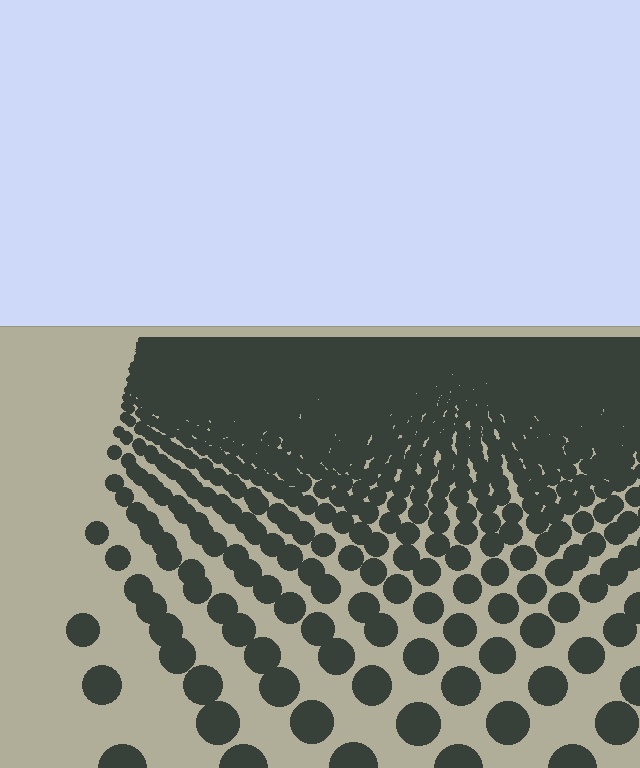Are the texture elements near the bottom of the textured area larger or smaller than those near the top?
Larger. Near the bottom, elements are closer to the viewer and appear at a bigger on-screen size.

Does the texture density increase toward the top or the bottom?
Density increases toward the top.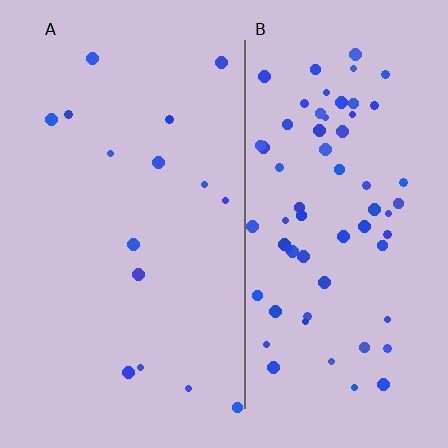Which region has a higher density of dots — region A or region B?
B (the right).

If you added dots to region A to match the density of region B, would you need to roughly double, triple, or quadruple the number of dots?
Approximately quadruple.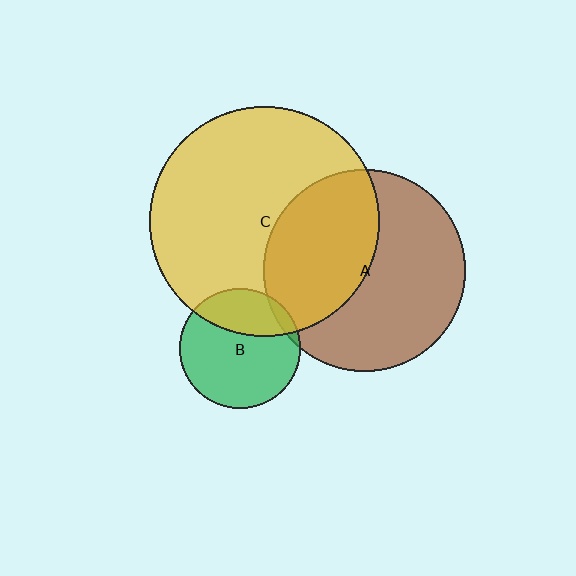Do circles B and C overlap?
Yes.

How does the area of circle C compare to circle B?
Approximately 3.7 times.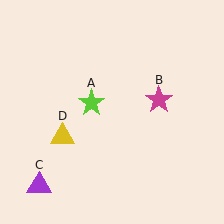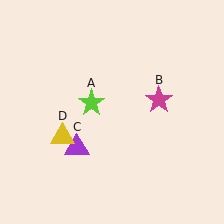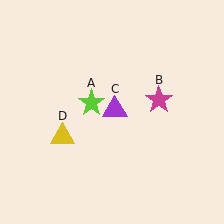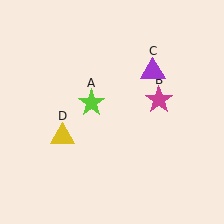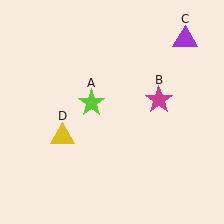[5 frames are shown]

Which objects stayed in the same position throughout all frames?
Lime star (object A) and magenta star (object B) and yellow triangle (object D) remained stationary.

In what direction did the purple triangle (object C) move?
The purple triangle (object C) moved up and to the right.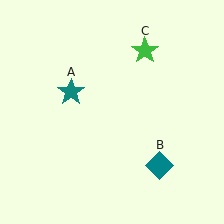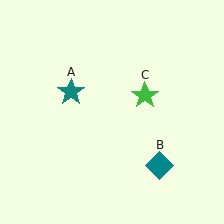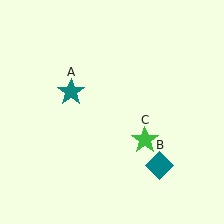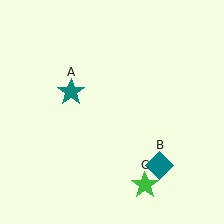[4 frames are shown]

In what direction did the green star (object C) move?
The green star (object C) moved down.